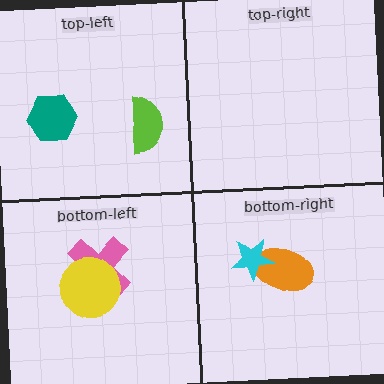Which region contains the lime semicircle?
The top-left region.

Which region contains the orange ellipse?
The bottom-right region.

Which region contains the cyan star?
The bottom-right region.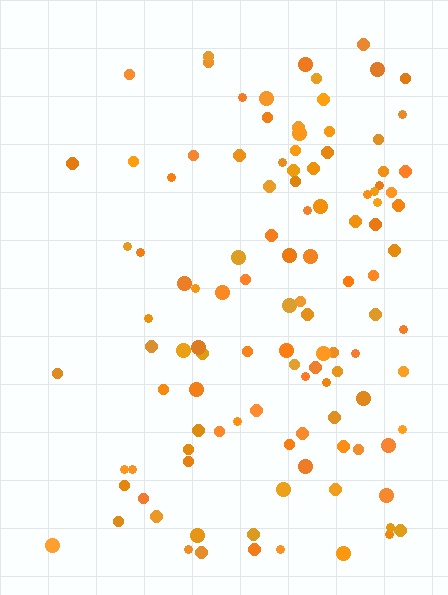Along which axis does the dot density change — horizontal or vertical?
Horizontal.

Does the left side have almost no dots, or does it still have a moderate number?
Still a moderate number, just noticeably fewer than the right.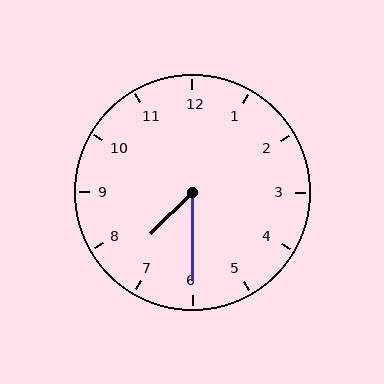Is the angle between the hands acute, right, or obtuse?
It is acute.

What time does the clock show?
7:30.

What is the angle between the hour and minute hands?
Approximately 45 degrees.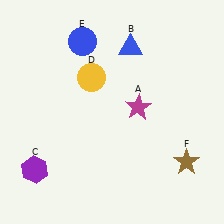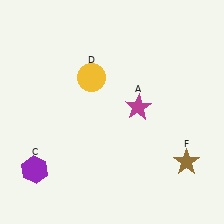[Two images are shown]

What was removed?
The blue triangle (B), the blue circle (E) were removed in Image 2.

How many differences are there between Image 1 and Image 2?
There are 2 differences between the two images.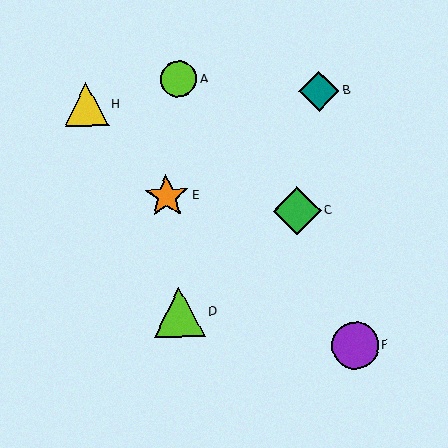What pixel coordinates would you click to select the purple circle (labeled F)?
Click at (355, 345) to select the purple circle F.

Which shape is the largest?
The lime triangle (labeled D) is the largest.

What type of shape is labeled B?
Shape B is a teal diamond.